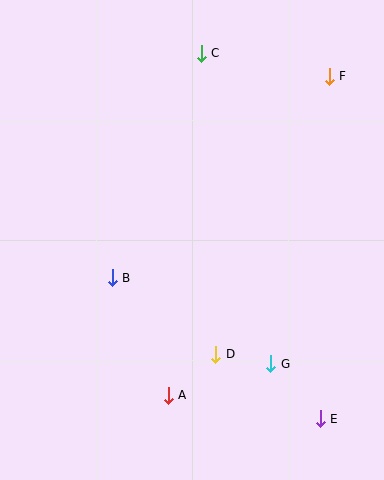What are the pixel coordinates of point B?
Point B is at (112, 278).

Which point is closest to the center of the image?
Point B at (112, 278) is closest to the center.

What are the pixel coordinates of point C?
Point C is at (201, 53).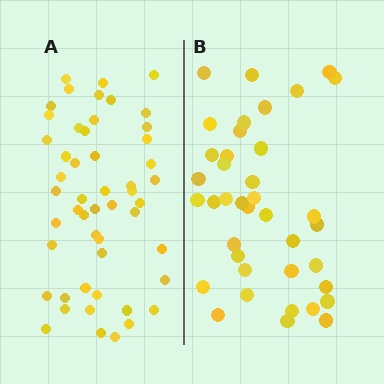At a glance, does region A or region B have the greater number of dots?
Region A (the left region) has more dots.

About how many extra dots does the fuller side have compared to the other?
Region A has roughly 12 or so more dots than region B.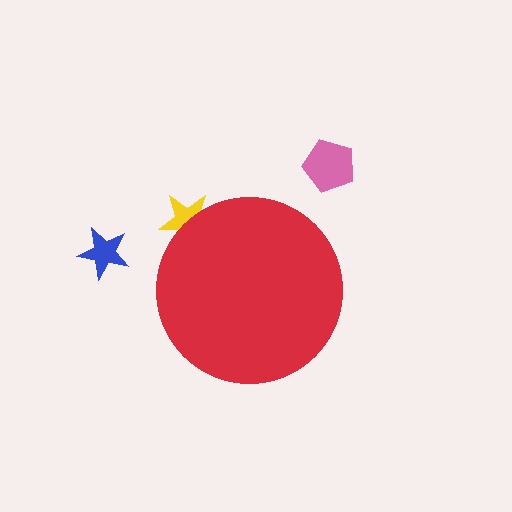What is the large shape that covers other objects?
A red circle.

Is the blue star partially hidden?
No, the blue star is fully visible.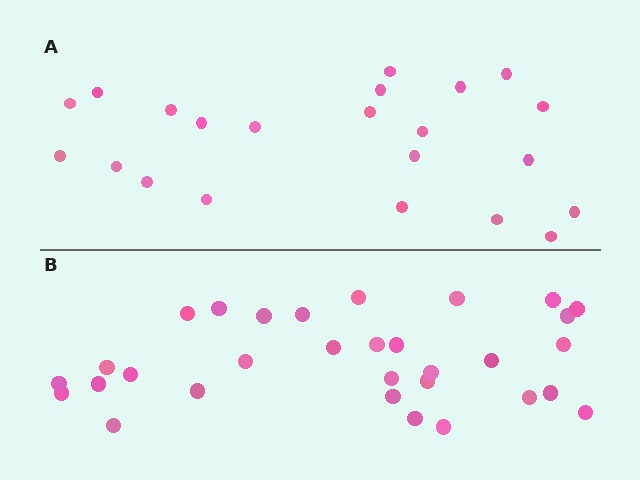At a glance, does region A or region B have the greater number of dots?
Region B (the bottom region) has more dots.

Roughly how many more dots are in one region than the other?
Region B has roughly 8 or so more dots than region A.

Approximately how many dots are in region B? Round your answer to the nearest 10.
About 30 dots. (The exact count is 31, which rounds to 30.)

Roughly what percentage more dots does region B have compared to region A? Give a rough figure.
About 40% more.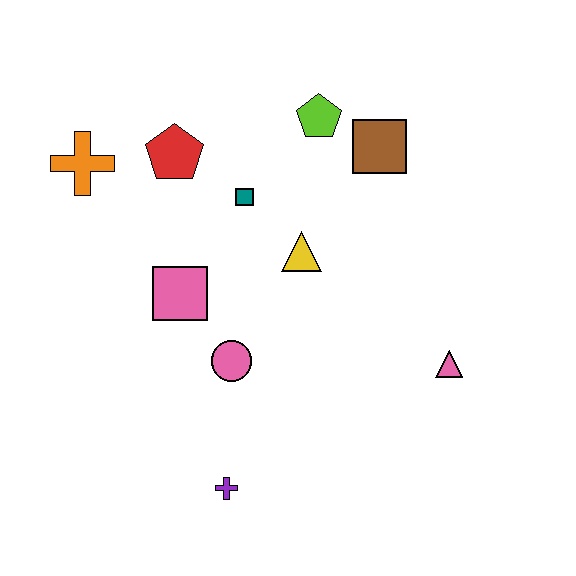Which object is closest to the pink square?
The pink circle is closest to the pink square.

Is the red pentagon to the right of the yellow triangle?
No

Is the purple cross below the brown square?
Yes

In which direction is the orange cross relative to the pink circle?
The orange cross is above the pink circle.